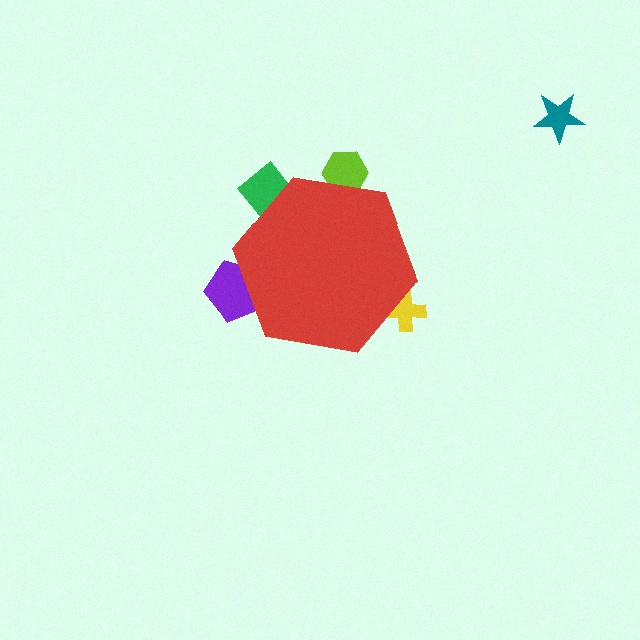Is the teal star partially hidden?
No, the teal star is fully visible.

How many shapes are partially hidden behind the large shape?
4 shapes are partially hidden.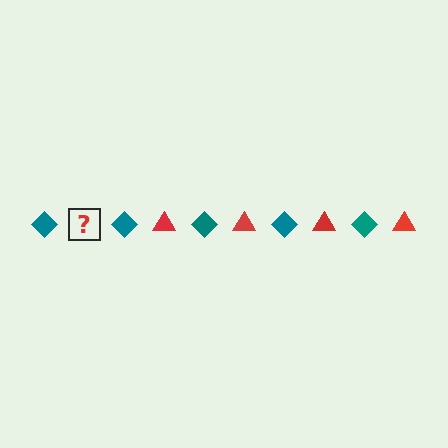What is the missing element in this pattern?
The missing element is a red triangle.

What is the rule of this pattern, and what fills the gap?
The rule is that the pattern alternates between teal diamond and red triangle. The gap should be filled with a red triangle.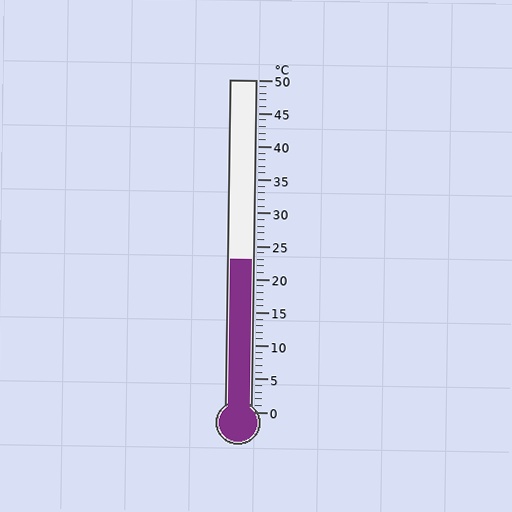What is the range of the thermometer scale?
The thermometer scale ranges from 0°C to 50°C.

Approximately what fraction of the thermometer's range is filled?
The thermometer is filled to approximately 45% of its range.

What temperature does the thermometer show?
The thermometer shows approximately 23°C.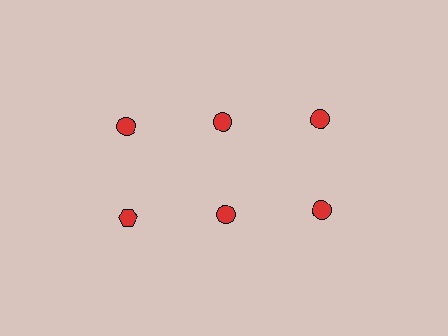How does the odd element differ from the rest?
It has a different shape: hexagon instead of circle.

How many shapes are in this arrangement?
There are 6 shapes arranged in a grid pattern.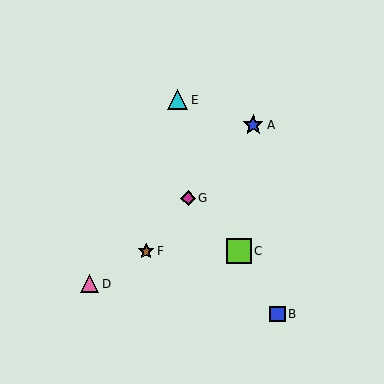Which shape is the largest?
The lime square (labeled C) is the largest.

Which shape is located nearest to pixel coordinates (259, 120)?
The blue star (labeled A) at (253, 125) is nearest to that location.